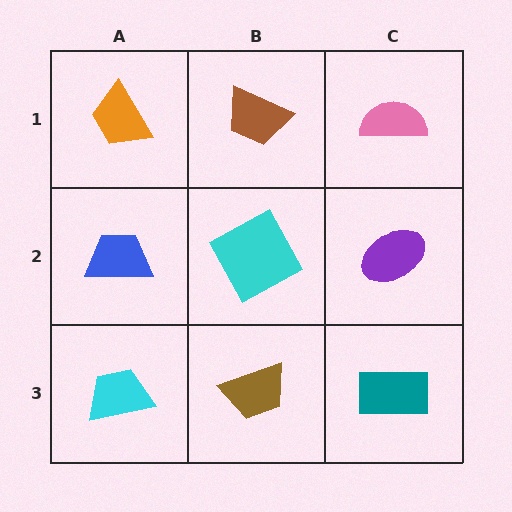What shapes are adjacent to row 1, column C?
A purple ellipse (row 2, column C), a brown trapezoid (row 1, column B).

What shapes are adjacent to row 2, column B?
A brown trapezoid (row 1, column B), a brown trapezoid (row 3, column B), a blue trapezoid (row 2, column A), a purple ellipse (row 2, column C).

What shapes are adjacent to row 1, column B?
A cyan square (row 2, column B), an orange trapezoid (row 1, column A), a pink semicircle (row 1, column C).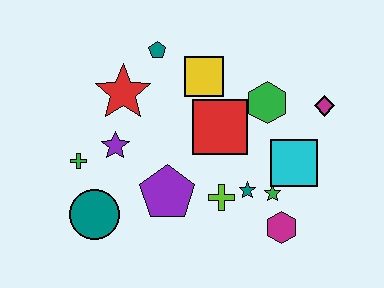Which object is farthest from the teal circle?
The magenta diamond is farthest from the teal circle.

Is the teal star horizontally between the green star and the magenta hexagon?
No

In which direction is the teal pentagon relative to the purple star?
The teal pentagon is above the purple star.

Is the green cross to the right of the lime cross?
No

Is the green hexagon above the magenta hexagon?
Yes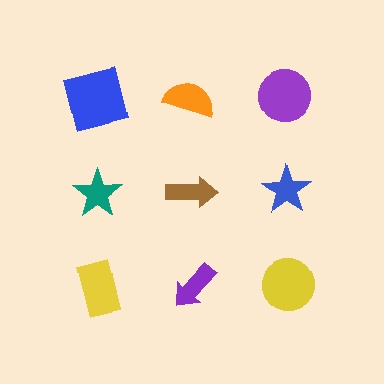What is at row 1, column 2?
An orange semicircle.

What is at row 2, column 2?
A brown arrow.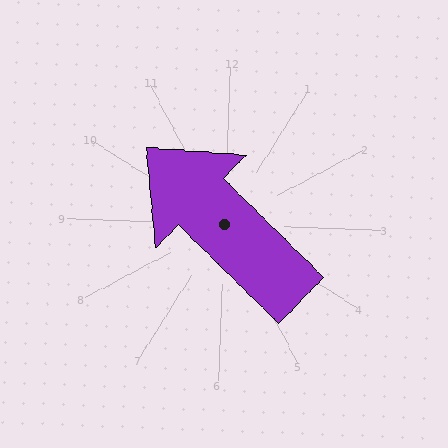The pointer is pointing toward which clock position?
Roughly 10 o'clock.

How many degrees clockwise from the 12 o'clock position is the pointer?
Approximately 312 degrees.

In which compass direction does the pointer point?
Northwest.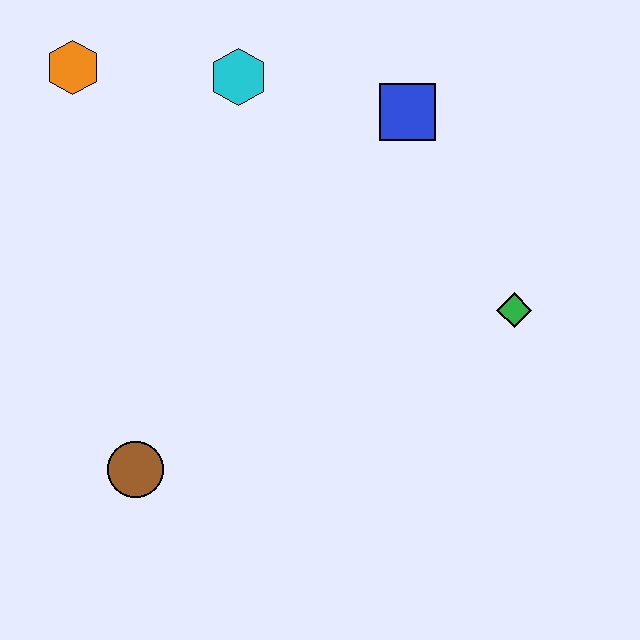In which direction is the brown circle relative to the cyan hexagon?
The brown circle is below the cyan hexagon.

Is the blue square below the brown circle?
No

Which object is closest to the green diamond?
The blue square is closest to the green diamond.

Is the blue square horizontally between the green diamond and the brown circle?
Yes